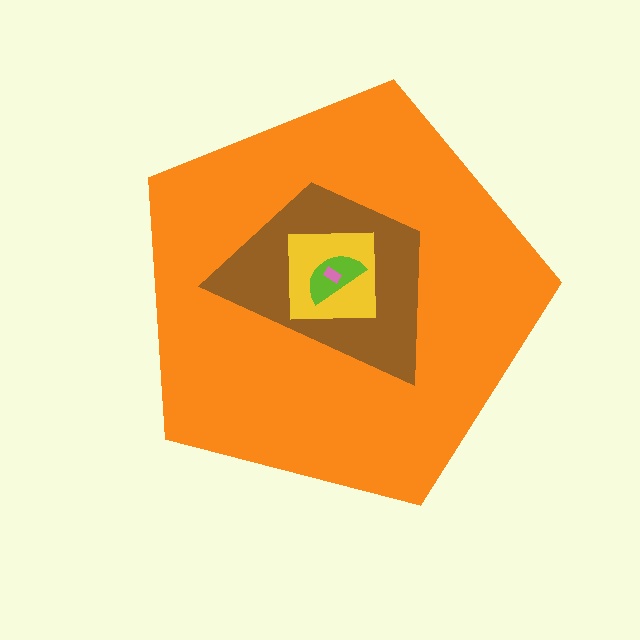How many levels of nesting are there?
5.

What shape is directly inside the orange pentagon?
The brown trapezoid.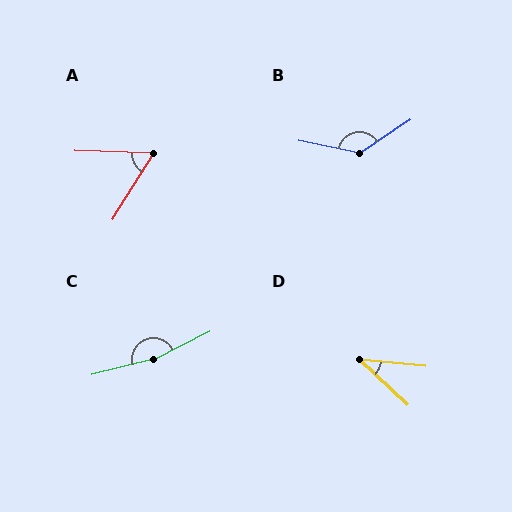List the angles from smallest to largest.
D (38°), A (60°), B (134°), C (168°).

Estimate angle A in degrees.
Approximately 60 degrees.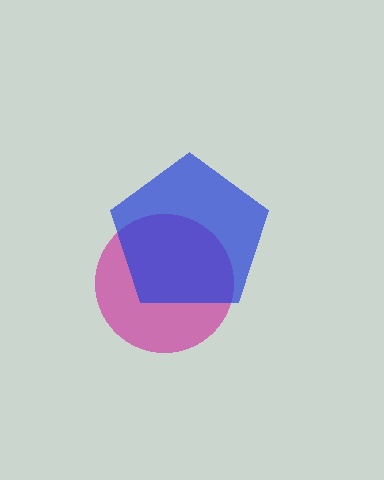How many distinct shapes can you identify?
There are 2 distinct shapes: a magenta circle, a blue pentagon.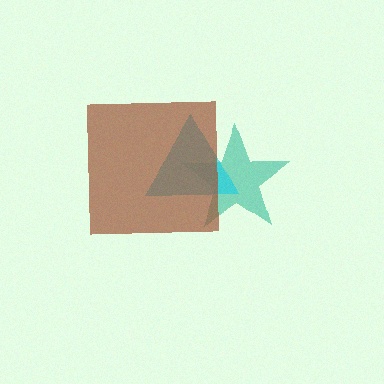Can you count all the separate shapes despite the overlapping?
Yes, there are 3 separate shapes.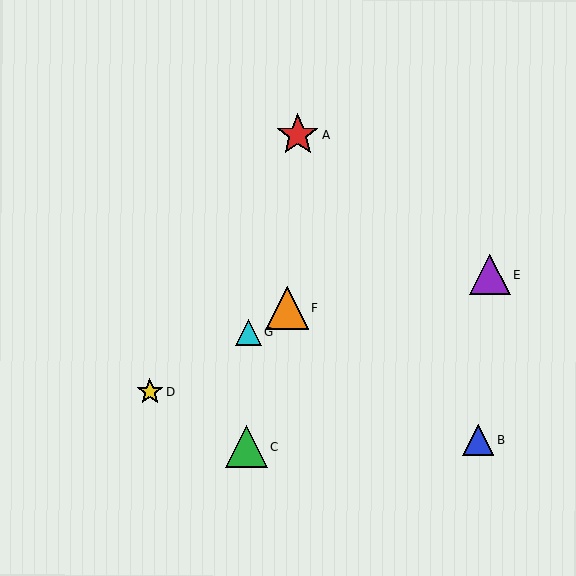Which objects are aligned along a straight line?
Objects D, F, G are aligned along a straight line.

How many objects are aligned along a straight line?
3 objects (D, F, G) are aligned along a straight line.